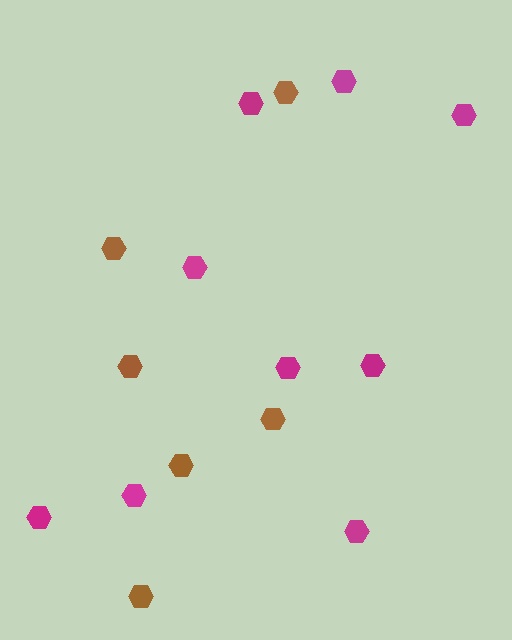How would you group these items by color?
There are 2 groups: one group of magenta hexagons (9) and one group of brown hexagons (6).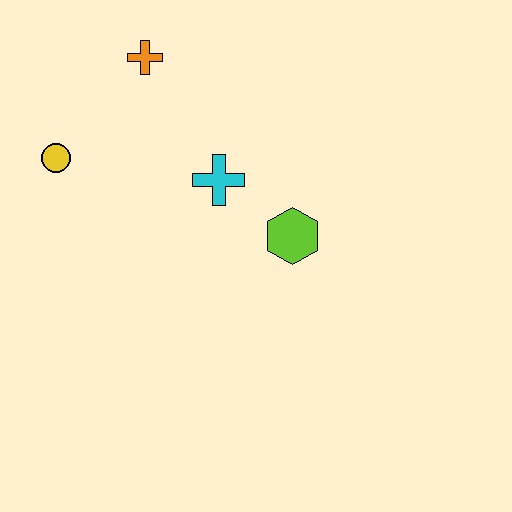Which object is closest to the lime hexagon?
The cyan cross is closest to the lime hexagon.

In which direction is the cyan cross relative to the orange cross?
The cyan cross is below the orange cross.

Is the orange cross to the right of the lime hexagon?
No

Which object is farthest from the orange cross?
The lime hexagon is farthest from the orange cross.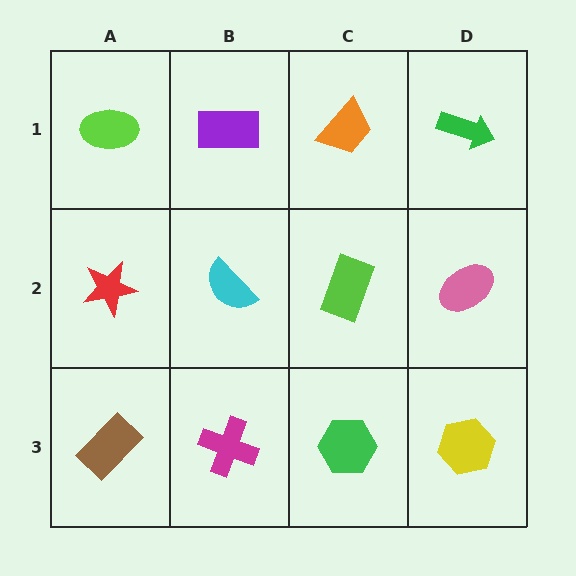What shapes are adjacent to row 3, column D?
A pink ellipse (row 2, column D), a green hexagon (row 3, column C).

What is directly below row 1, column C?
A lime rectangle.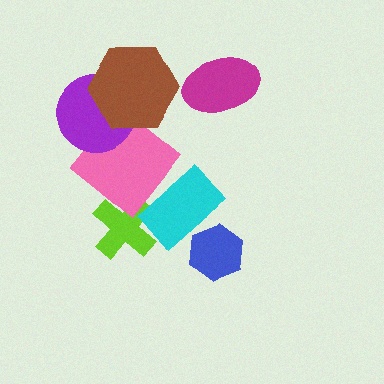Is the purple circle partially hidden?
Yes, it is partially covered by another shape.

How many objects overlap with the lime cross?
1 object overlaps with the lime cross.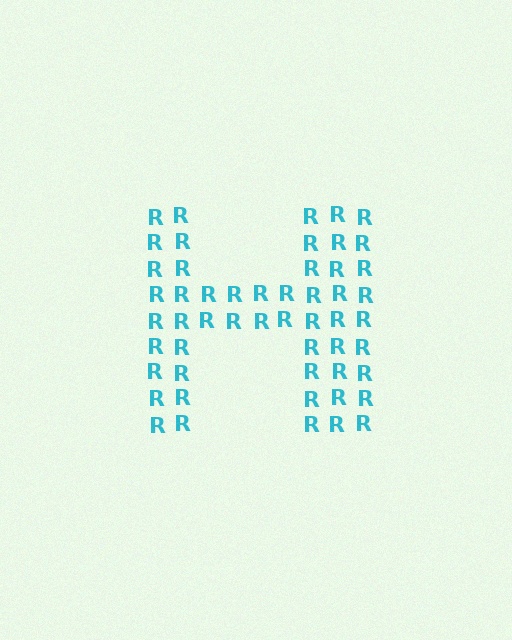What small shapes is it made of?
It is made of small letter R's.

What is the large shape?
The large shape is the letter H.